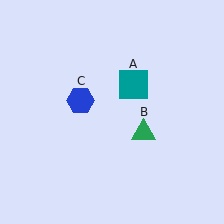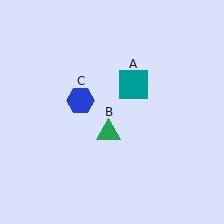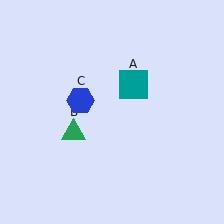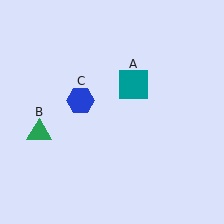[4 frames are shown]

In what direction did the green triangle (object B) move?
The green triangle (object B) moved left.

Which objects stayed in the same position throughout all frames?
Teal square (object A) and blue hexagon (object C) remained stationary.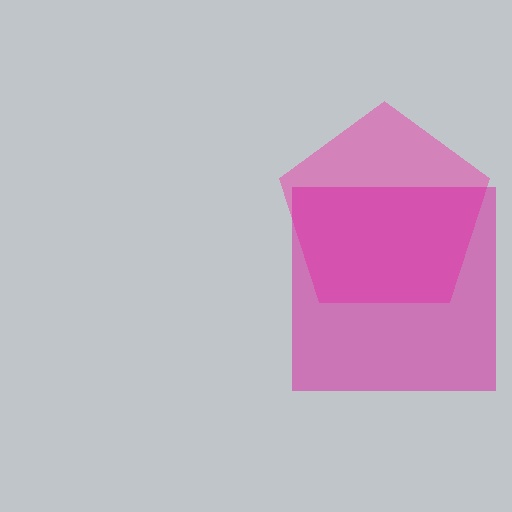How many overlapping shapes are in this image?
There are 2 overlapping shapes in the image.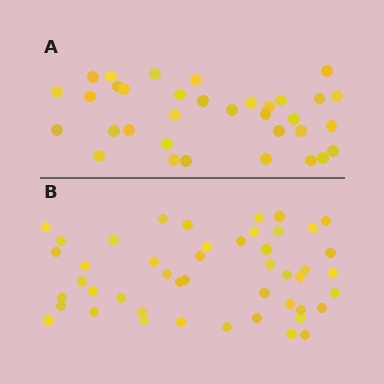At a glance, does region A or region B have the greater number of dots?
Region B (the bottom region) has more dots.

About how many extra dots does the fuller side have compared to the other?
Region B has approximately 15 more dots than region A.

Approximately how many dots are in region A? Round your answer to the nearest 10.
About 30 dots. (The exact count is 34, which rounds to 30.)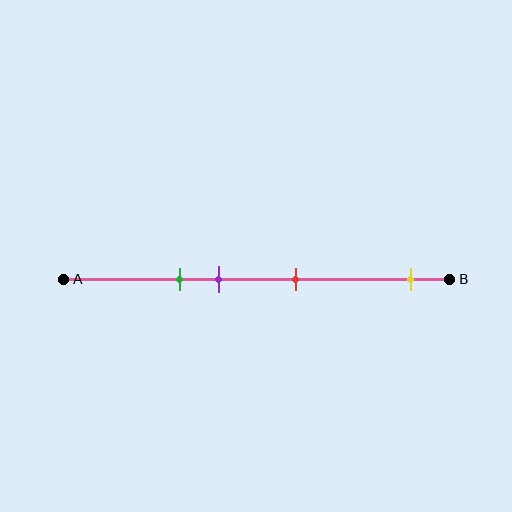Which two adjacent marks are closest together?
The green and purple marks are the closest adjacent pair.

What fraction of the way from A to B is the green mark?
The green mark is approximately 30% (0.3) of the way from A to B.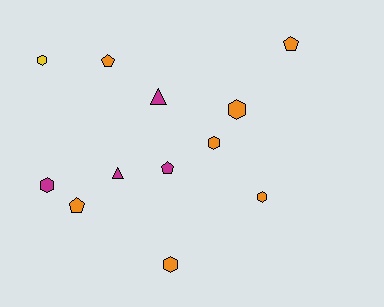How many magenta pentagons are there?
There is 1 magenta pentagon.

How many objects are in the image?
There are 12 objects.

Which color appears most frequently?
Orange, with 7 objects.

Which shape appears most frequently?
Hexagon, with 6 objects.